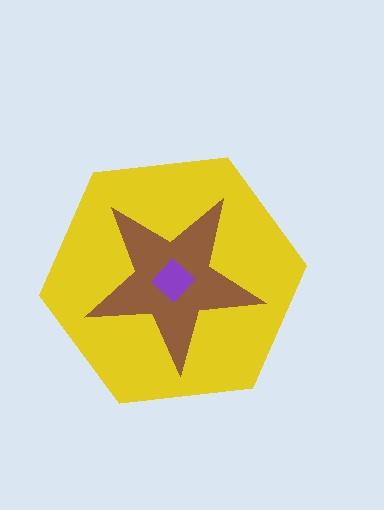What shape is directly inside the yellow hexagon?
The brown star.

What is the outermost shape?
The yellow hexagon.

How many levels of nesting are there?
3.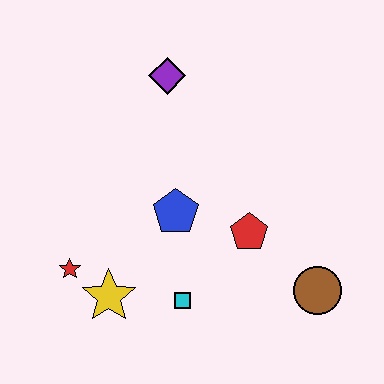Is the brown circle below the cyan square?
No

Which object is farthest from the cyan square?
The purple diamond is farthest from the cyan square.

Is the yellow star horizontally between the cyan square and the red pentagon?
No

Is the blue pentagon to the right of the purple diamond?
Yes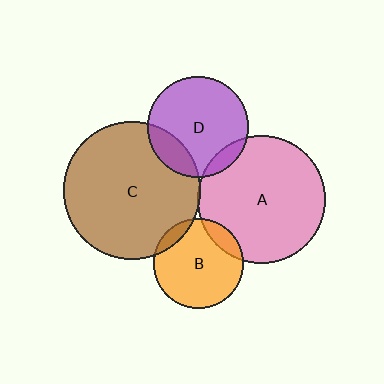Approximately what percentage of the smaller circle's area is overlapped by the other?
Approximately 10%.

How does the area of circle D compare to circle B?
Approximately 1.3 times.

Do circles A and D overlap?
Yes.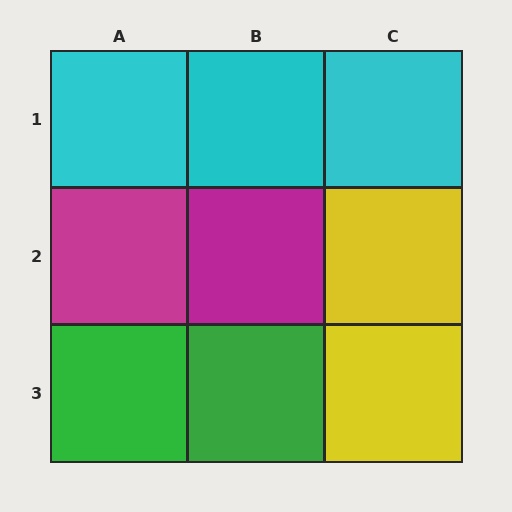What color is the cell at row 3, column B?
Green.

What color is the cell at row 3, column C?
Yellow.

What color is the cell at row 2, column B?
Magenta.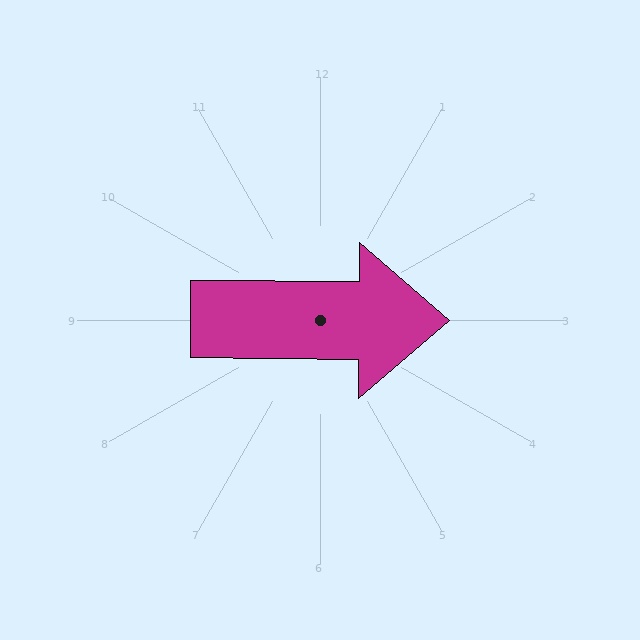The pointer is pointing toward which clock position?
Roughly 3 o'clock.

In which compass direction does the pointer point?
East.